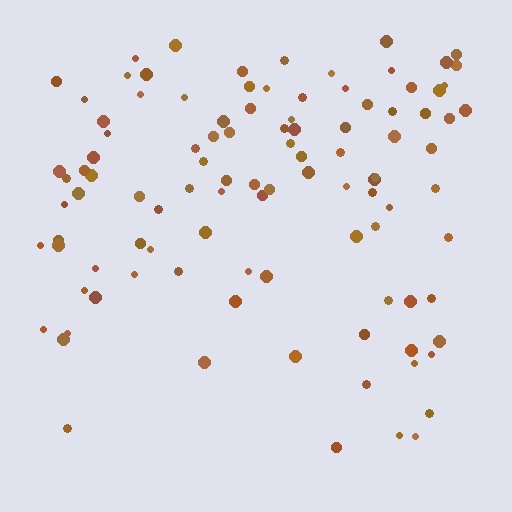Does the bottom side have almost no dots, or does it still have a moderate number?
Still a moderate number, just noticeably fewer than the top.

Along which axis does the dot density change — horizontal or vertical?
Vertical.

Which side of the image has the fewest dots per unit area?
The bottom.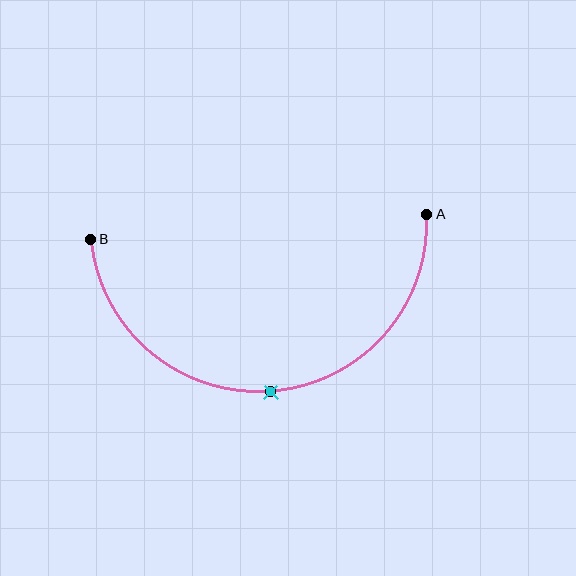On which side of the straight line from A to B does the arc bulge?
The arc bulges below the straight line connecting A and B.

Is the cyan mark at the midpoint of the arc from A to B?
Yes. The cyan mark lies on the arc at equal arc-length from both A and B — it is the arc midpoint.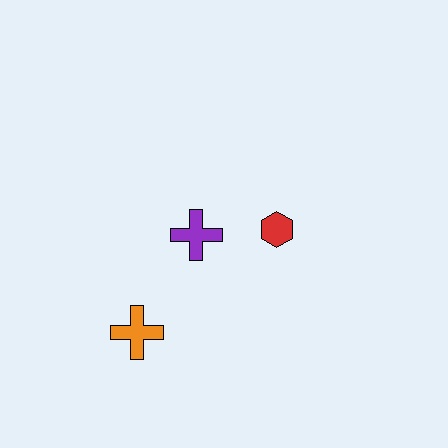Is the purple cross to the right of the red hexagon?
No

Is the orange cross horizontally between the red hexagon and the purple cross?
No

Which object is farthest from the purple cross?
The orange cross is farthest from the purple cross.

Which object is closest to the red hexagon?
The purple cross is closest to the red hexagon.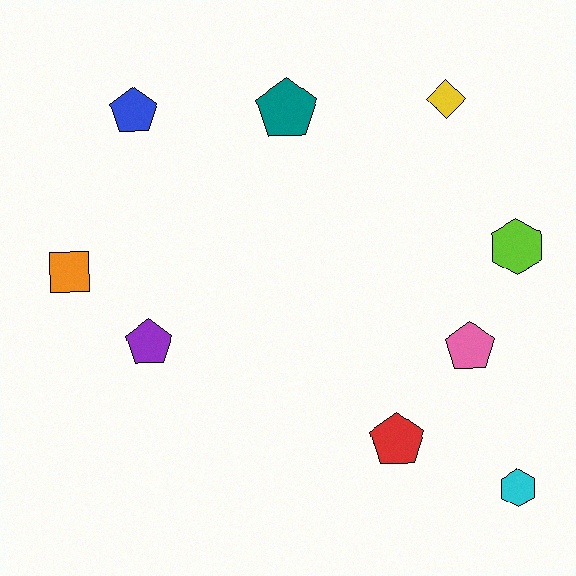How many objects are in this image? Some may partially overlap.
There are 9 objects.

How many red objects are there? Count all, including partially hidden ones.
There is 1 red object.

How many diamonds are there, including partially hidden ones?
There is 1 diamond.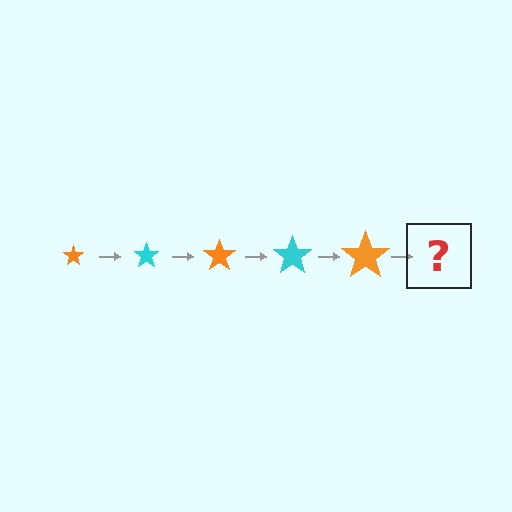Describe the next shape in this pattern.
It should be a cyan star, larger than the previous one.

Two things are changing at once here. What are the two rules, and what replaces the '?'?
The two rules are that the star grows larger each step and the color cycles through orange and cyan. The '?' should be a cyan star, larger than the previous one.